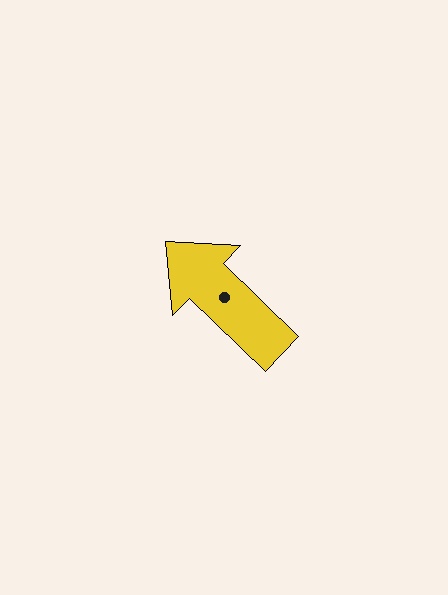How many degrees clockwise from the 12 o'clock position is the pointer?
Approximately 314 degrees.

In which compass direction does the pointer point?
Northwest.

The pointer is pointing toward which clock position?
Roughly 10 o'clock.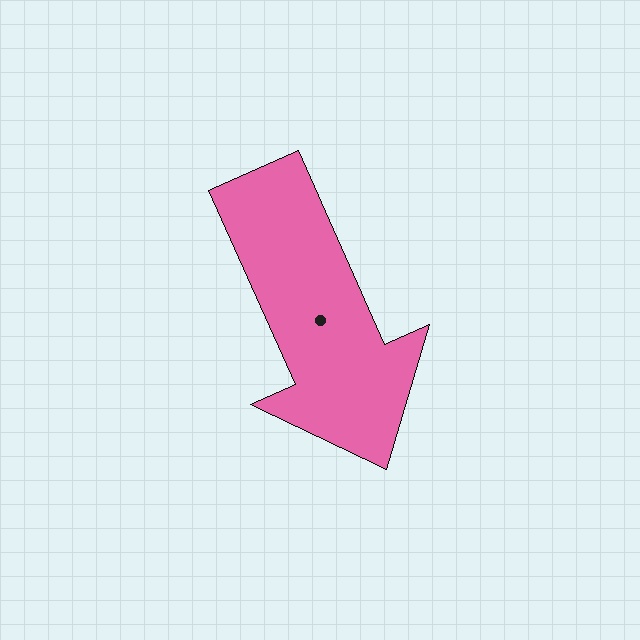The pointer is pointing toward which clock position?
Roughly 5 o'clock.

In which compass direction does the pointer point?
Southeast.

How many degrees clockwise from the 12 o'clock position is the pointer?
Approximately 156 degrees.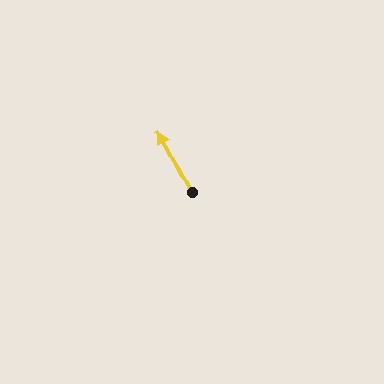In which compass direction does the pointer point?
Northwest.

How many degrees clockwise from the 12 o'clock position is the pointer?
Approximately 332 degrees.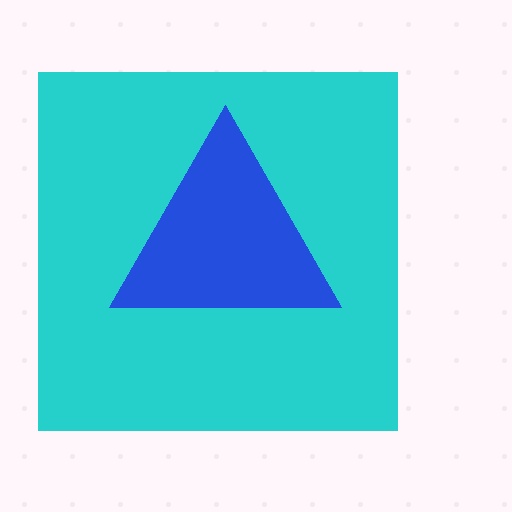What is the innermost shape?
The blue triangle.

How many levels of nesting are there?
2.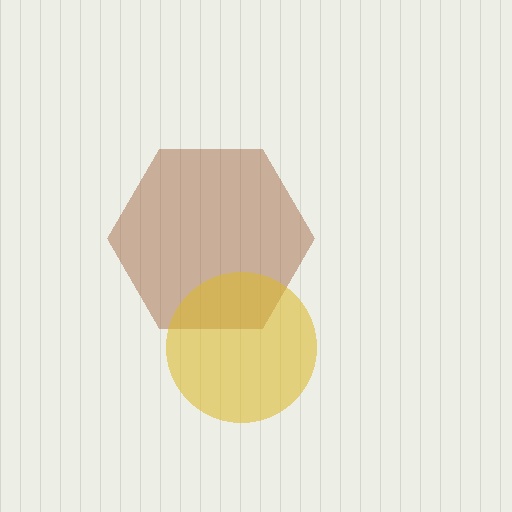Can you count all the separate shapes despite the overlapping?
Yes, there are 2 separate shapes.